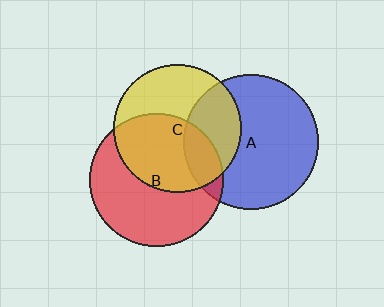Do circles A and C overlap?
Yes.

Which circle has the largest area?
Circle A (blue).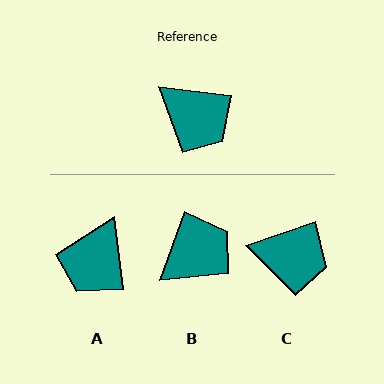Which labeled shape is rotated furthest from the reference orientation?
A, about 77 degrees away.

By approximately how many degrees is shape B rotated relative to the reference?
Approximately 76 degrees counter-clockwise.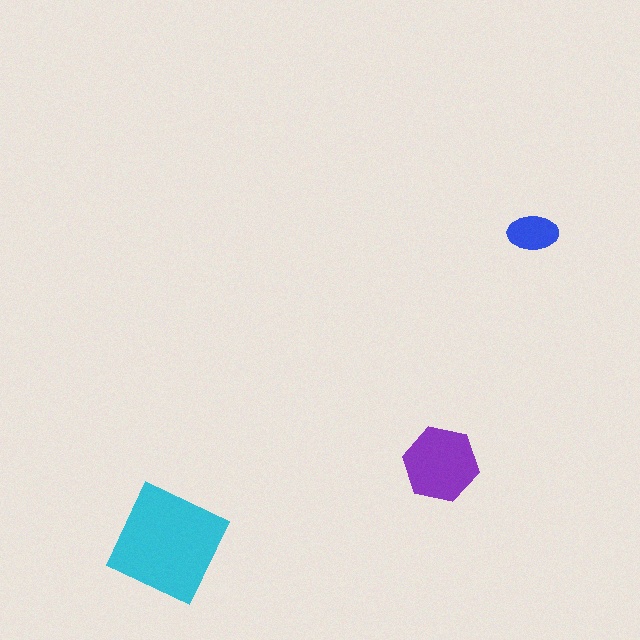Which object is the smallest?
The blue ellipse.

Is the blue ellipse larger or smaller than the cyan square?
Smaller.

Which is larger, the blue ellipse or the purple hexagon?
The purple hexagon.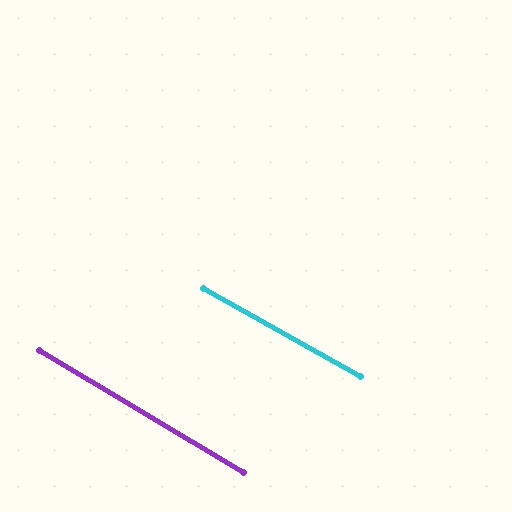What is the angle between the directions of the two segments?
Approximately 2 degrees.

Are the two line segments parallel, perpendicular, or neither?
Parallel — their directions differ by only 1.8°.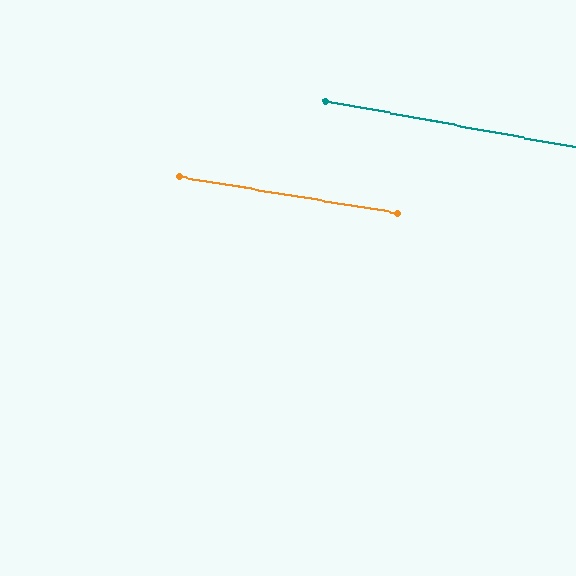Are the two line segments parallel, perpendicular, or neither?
Parallel — their directions differ by only 1.1°.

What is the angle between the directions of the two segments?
Approximately 1 degree.